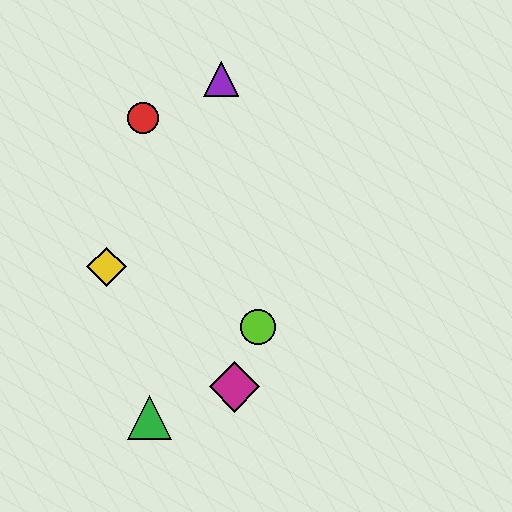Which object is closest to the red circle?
The purple triangle is closest to the red circle.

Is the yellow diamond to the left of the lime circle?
Yes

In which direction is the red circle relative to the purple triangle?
The red circle is to the left of the purple triangle.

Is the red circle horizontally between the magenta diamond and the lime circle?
No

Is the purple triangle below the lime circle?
No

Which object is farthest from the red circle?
The green triangle is farthest from the red circle.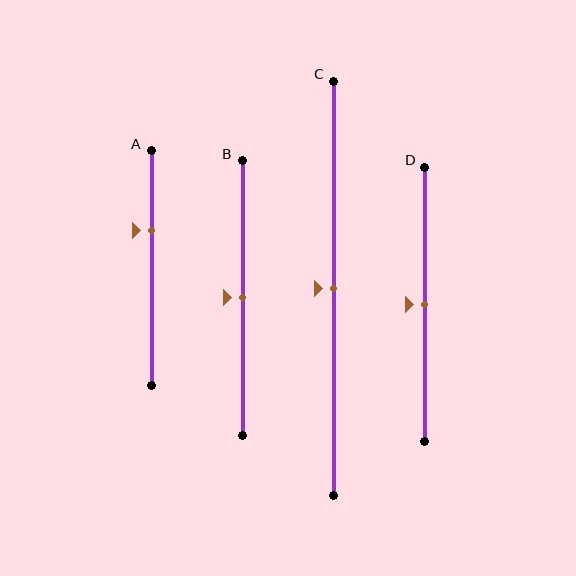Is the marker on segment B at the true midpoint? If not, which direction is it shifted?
Yes, the marker on segment B is at the true midpoint.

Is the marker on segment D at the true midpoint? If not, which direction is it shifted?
Yes, the marker on segment D is at the true midpoint.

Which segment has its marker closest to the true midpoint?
Segment B has its marker closest to the true midpoint.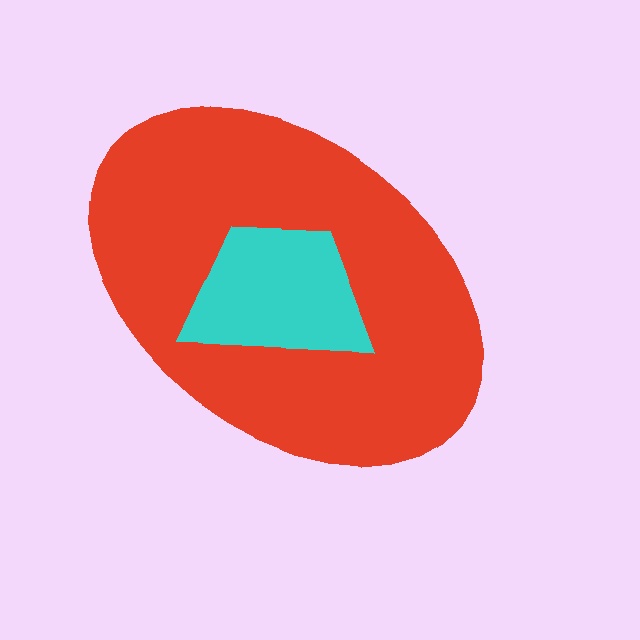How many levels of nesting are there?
2.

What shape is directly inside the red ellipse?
The cyan trapezoid.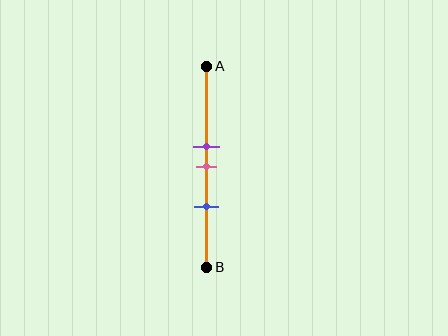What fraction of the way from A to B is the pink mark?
The pink mark is approximately 50% (0.5) of the way from A to B.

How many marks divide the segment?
There are 3 marks dividing the segment.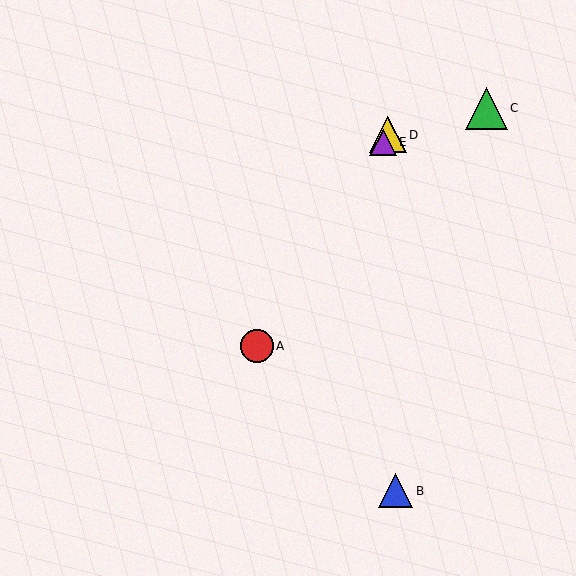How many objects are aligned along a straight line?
3 objects (A, D, E) are aligned along a straight line.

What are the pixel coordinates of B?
Object B is at (395, 491).